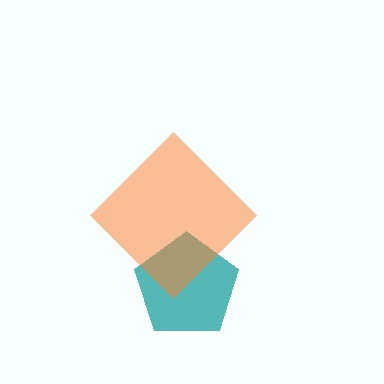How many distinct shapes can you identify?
There are 2 distinct shapes: a teal pentagon, an orange diamond.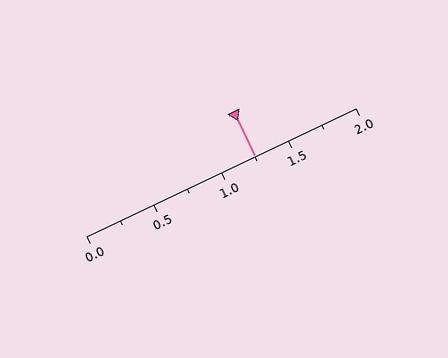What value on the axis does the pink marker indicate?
The marker indicates approximately 1.25.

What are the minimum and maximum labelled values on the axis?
The axis runs from 0.0 to 2.0.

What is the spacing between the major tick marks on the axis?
The major ticks are spaced 0.5 apart.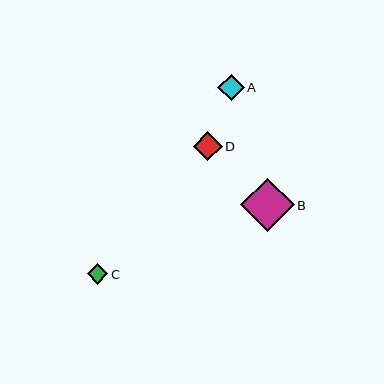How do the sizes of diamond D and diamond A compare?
Diamond D and diamond A are approximately the same size.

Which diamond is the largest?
Diamond B is the largest with a size of approximately 53 pixels.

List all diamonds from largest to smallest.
From largest to smallest: B, D, A, C.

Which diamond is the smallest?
Diamond C is the smallest with a size of approximately 20 pixels.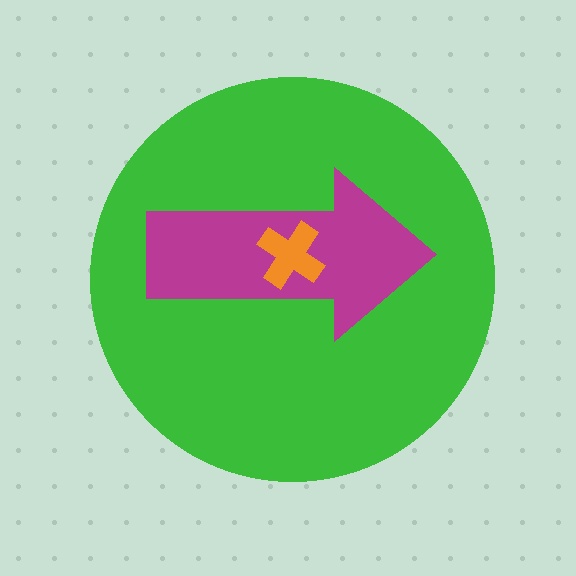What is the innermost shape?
The orange cross.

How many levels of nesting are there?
3.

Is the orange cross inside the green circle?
Yes.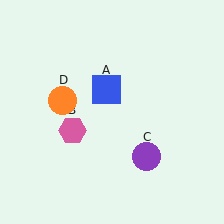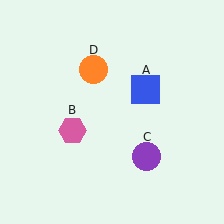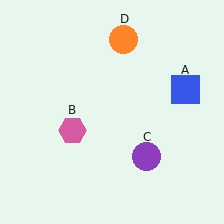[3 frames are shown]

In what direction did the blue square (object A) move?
The blue square (object A) moved right.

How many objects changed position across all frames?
2 objects changed position: blue square (object A), orange circle (object D).